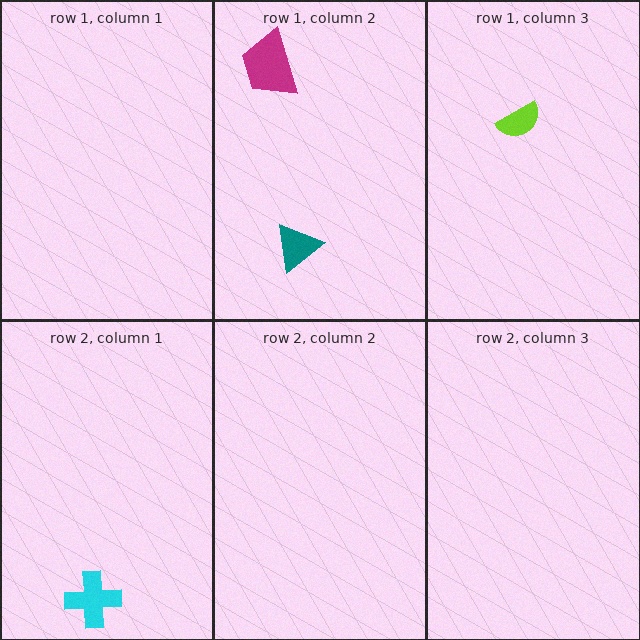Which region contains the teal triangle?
The row 1, column 2 region.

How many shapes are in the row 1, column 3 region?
1.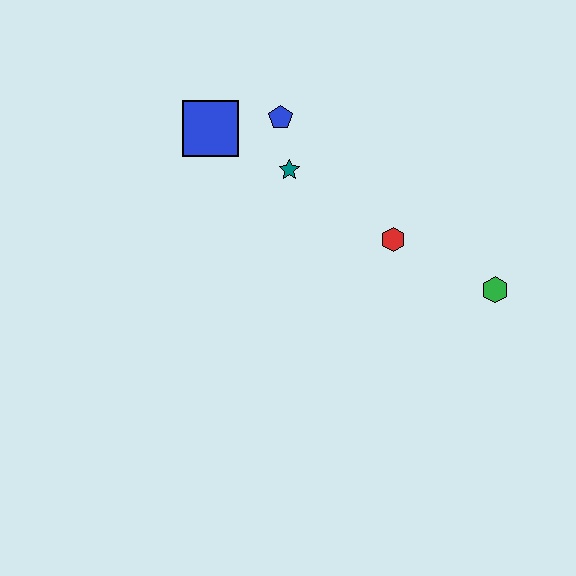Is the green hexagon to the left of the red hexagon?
No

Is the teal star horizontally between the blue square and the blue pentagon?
No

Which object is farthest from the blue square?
The green hexagon is farthest from the blue square.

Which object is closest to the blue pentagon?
The teal star is closest to the blue pentagon.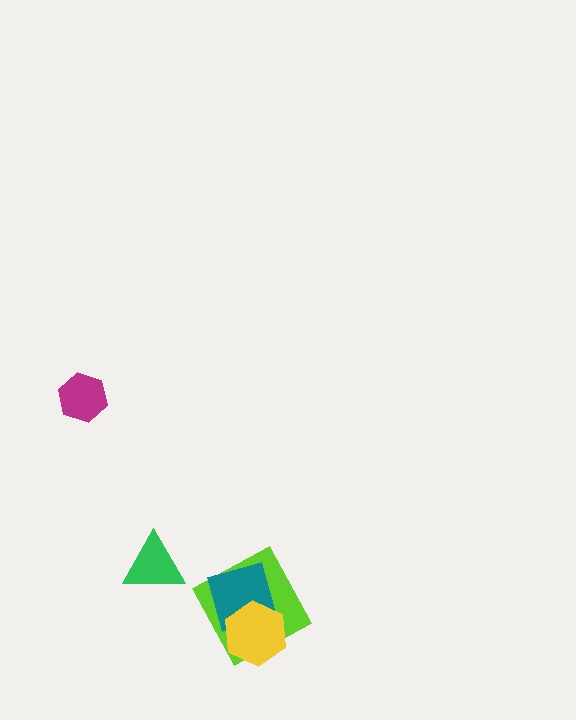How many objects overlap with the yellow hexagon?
2 objects overlap with the yellow hexagon.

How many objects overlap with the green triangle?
0 objects overlap with the green triangle.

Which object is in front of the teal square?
The yellow hexagon is in front of the teal square.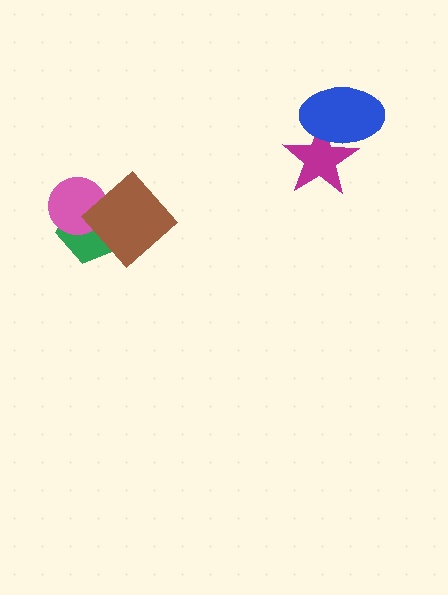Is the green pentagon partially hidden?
Yes, it is partially covered by another shape.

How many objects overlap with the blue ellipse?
1 object overlaps with the blue ellipse.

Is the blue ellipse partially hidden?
No, no other shape covers it.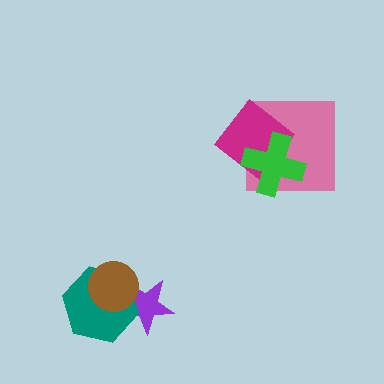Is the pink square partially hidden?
Yes, it is partially covered by another shape.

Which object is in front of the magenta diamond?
The green cross is in front of the magenta diamond.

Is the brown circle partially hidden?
No, no other shape covers it.